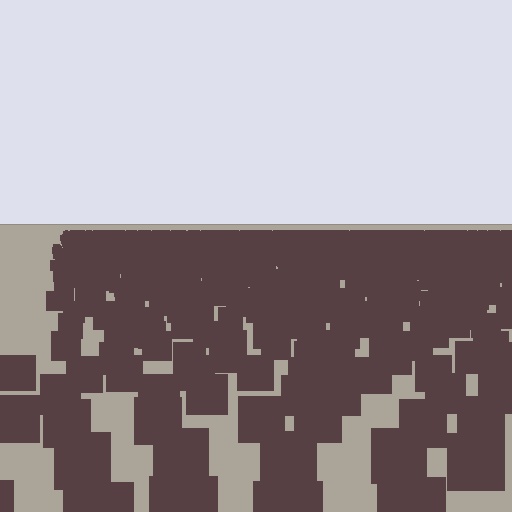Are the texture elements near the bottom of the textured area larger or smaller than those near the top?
Larger. Near the bottom, elements are closer to the viewer and appear at a bigger on-screen size.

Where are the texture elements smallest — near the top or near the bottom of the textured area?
Near the top.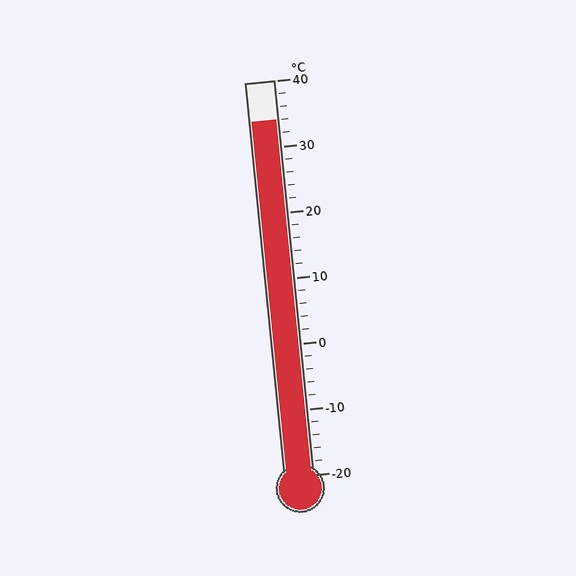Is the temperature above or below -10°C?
The temperature is above -10°C.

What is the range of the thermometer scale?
The thermometer scale ranges from -20°C to 40°C.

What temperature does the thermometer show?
The thermometer shows approximately 34°C.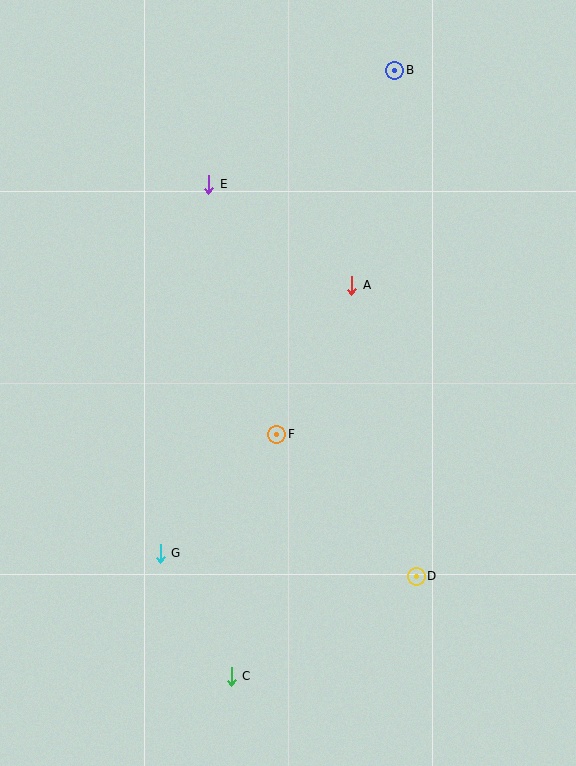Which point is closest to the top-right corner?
Point B is closest to the top-right corner.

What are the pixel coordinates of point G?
Point G is at (160, 553).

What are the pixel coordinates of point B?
Point B is at (395, 70).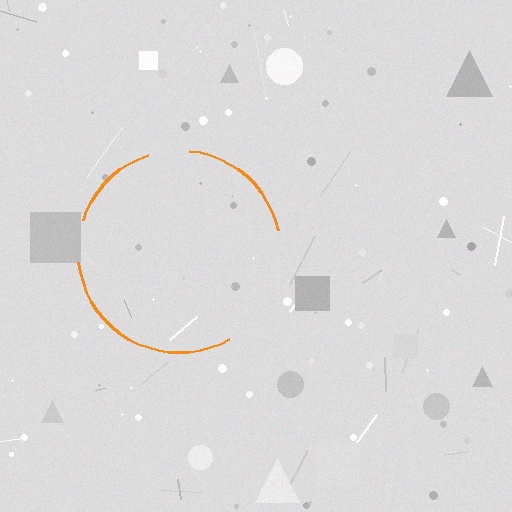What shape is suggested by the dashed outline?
The dashed outline suggests a circle.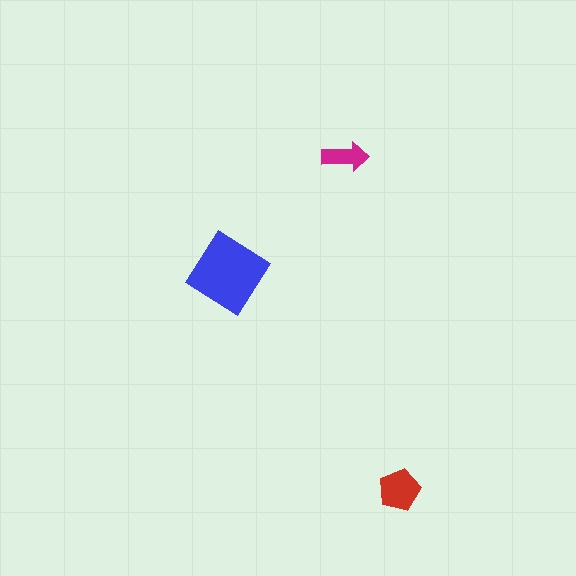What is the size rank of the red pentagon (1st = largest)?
2nd.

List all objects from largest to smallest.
The blue diamond, the red pentagon, the magenta arrow.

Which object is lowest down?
The red pentagon is bottommost.